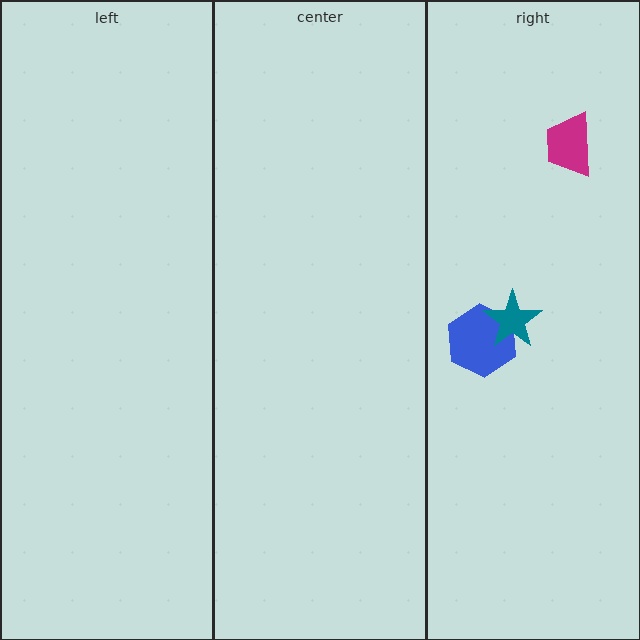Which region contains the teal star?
The right region.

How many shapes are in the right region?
3.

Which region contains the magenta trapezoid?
The right region.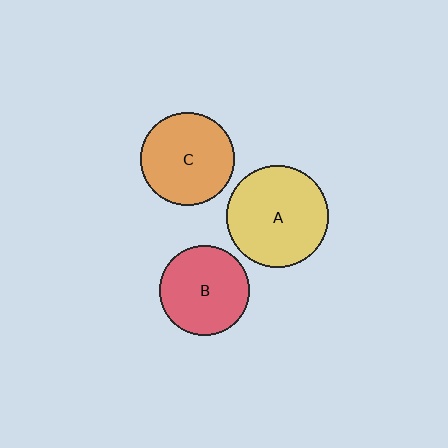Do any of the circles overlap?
No, none of the circles overlap.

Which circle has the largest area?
Circle A (yellow).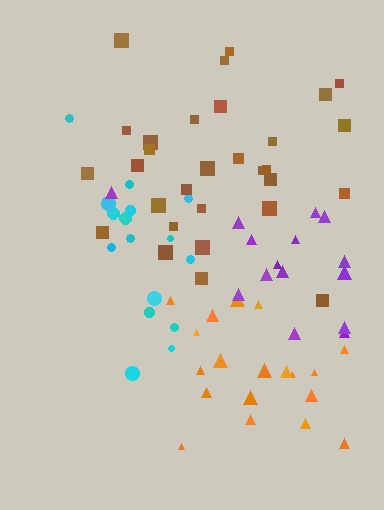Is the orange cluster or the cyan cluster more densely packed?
Orange.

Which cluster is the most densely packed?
Orange.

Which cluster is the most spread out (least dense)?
Purple.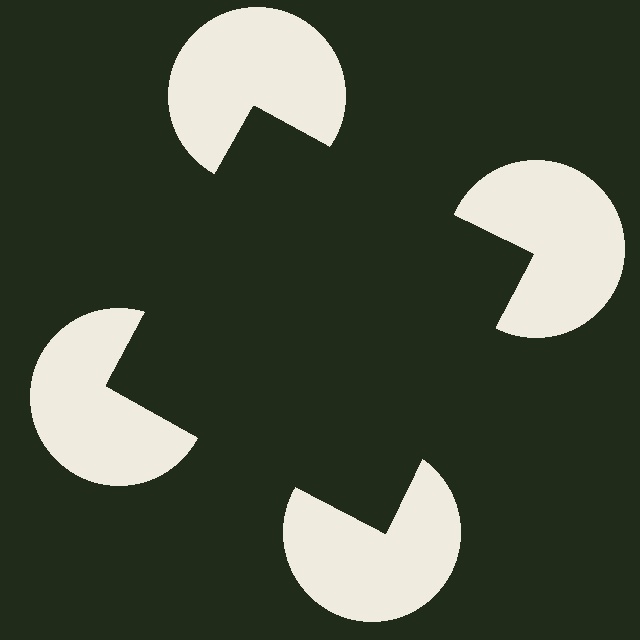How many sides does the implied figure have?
4 sides.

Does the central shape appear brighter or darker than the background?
It typically appears slightly darker than the background, even though no actual brightness change is drawn.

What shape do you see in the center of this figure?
An illusory square — its edges are inferred from the aligned wedge cuts in the pac-man discs, not physically drawn.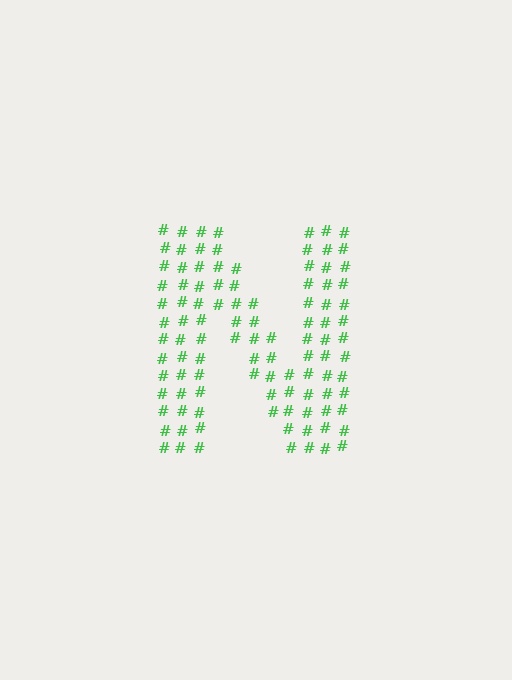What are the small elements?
The small elements are hash symbols.